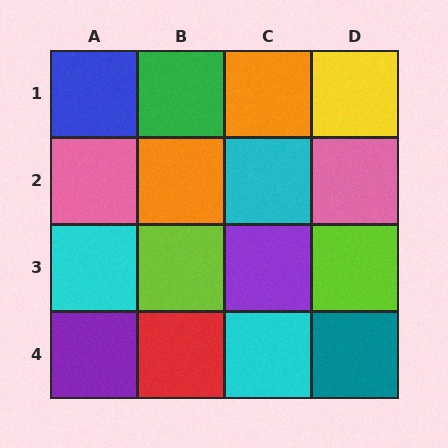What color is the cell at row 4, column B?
Red.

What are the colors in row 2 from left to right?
Pink, orange, cyan, pink.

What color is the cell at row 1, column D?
Yellow.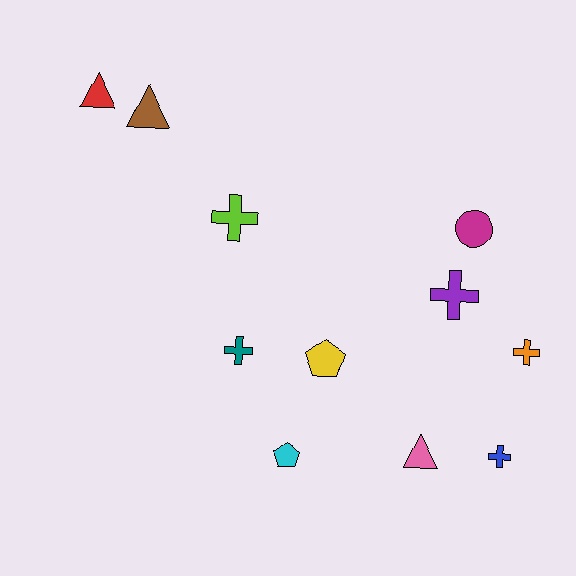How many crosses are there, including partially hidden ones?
There are 5 crosses.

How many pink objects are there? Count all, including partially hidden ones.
There is 1 pink object.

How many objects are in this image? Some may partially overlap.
There are 11 objects.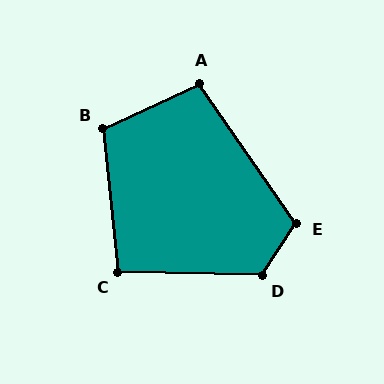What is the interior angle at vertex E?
Approximately 112 degrees (obtuse).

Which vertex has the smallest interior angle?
C, at approximately 97 degrees.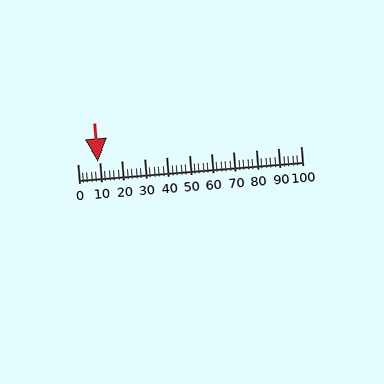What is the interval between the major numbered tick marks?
The major tick marks are spaced 10 units apart.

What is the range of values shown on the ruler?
The ruler shows values from 0 to 100.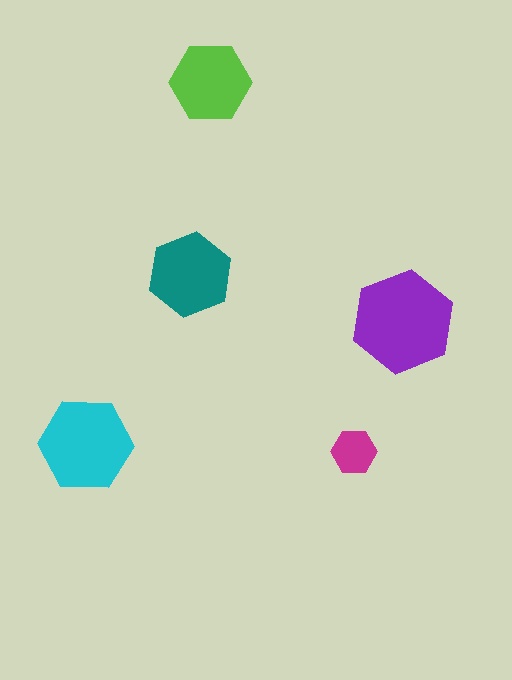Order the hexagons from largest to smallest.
the purple one, the cyan one, the teal one, the lime one, the magenta one.